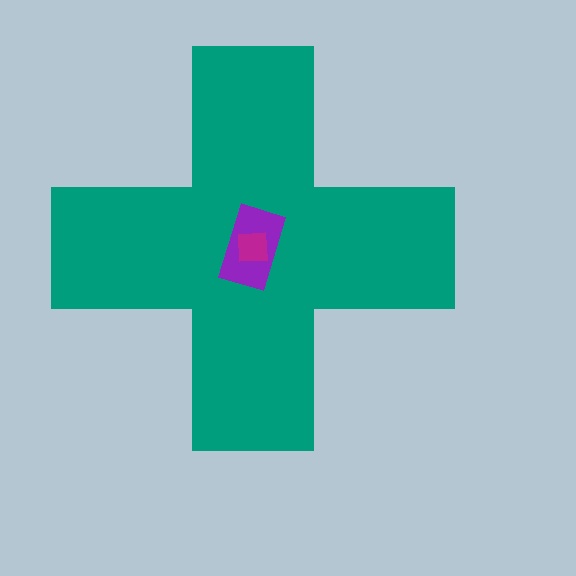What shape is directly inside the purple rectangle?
The magenta square.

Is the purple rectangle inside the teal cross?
Yes.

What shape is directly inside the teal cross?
The purple rectangle.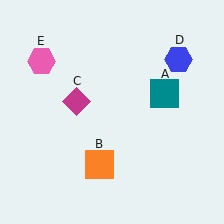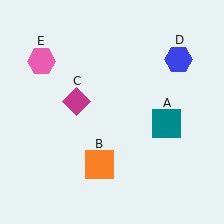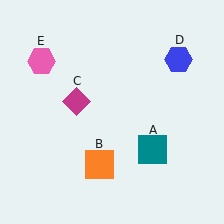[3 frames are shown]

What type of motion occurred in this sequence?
The teal square (object A) rotated clockwise around the center of the scene.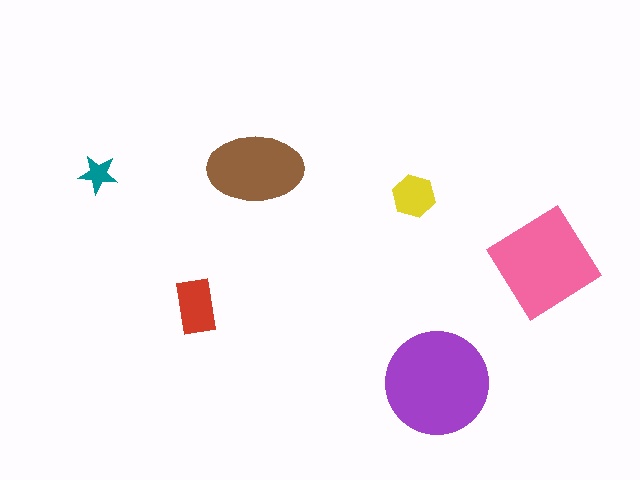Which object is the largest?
The purple circle.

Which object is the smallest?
The teal star.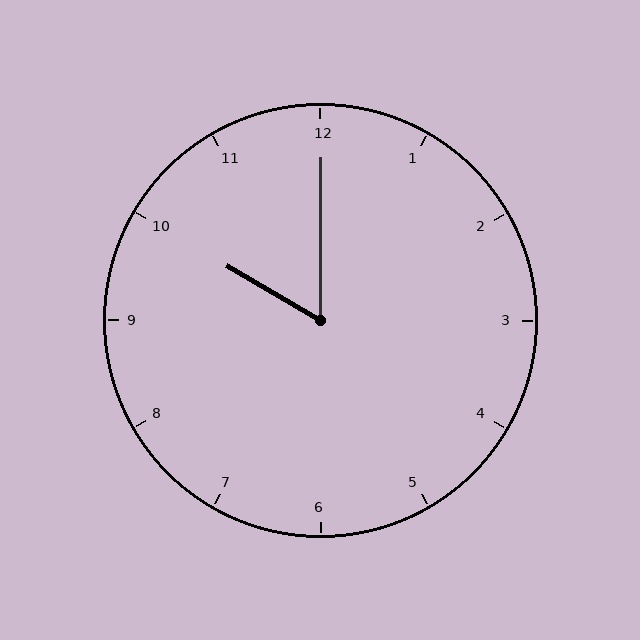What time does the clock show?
10:00.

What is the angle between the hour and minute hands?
Approximately 60 degrees.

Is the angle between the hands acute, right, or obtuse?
It is acute.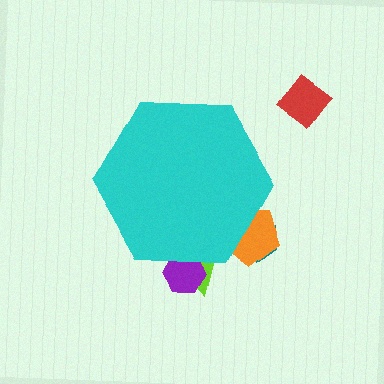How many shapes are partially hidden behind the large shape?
4 shapes are partially hidden.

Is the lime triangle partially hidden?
Yes, the lime triangle is partially hidden behind the cyan hexagon.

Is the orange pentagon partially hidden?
Yes, the orange pentagon is partially hidden behind the cyan hexagon.